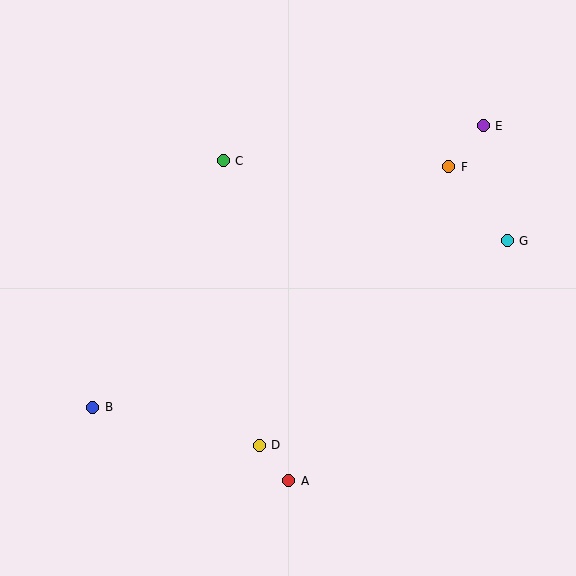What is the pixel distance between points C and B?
The distance between C and B is 279 pixels.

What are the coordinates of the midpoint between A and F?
The midpoint between A and F is at (369, 324).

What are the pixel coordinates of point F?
Point F is at (449, 167).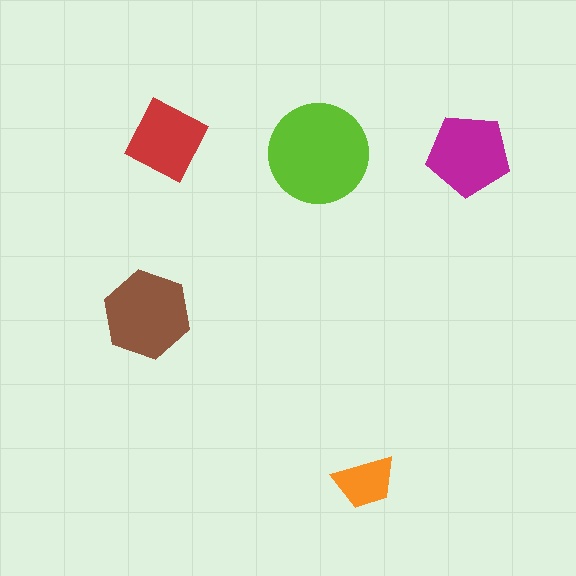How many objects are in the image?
There are 5 objects in the image.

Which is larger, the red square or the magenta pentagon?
The magenta pentagon.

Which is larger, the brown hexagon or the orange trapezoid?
The brown hexagon.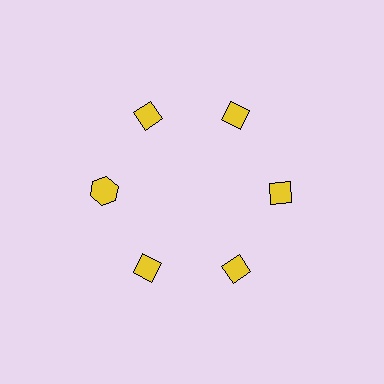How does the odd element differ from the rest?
It has a different shape: hexagon instead of diamond.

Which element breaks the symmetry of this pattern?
The yellow hexagon at roughly the 9 o'clock position breaks the symmetry. All other shapes are yellow diamonds.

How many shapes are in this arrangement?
There are 6 shapes arranged in a ring pattern.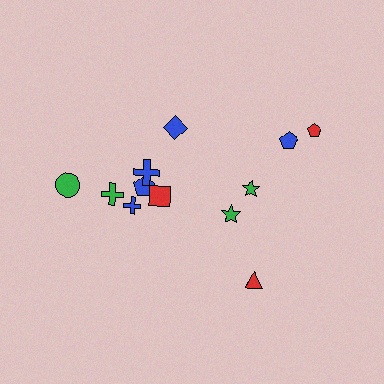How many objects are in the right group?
There are 5 objects.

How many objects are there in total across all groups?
There are 12 objects.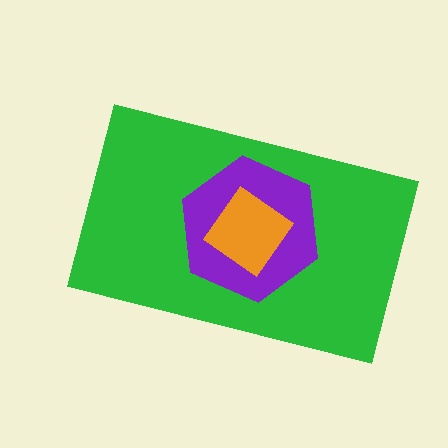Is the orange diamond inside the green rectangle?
Yes.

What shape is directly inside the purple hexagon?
The orange diamond.